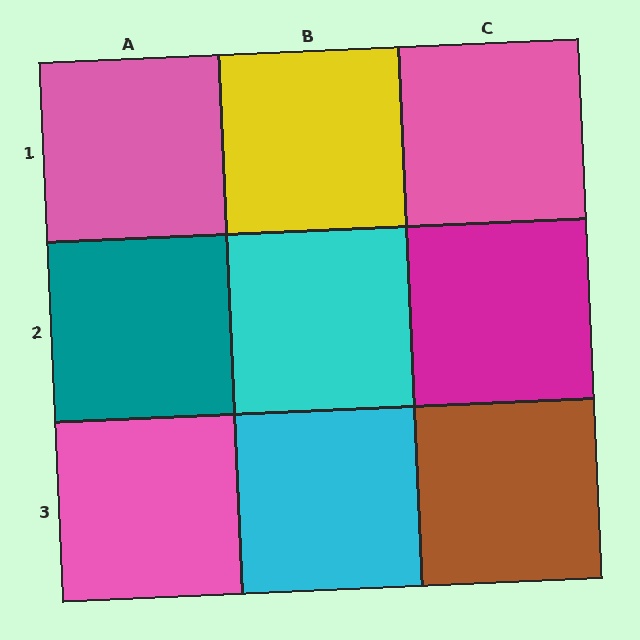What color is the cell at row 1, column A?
Pink.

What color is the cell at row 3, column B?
Cyan.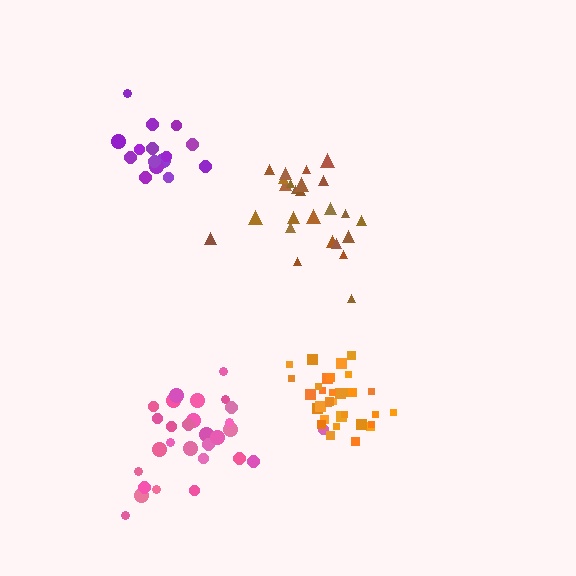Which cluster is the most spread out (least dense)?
Pink.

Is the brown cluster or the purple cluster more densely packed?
Brown.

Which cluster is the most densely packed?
Orange.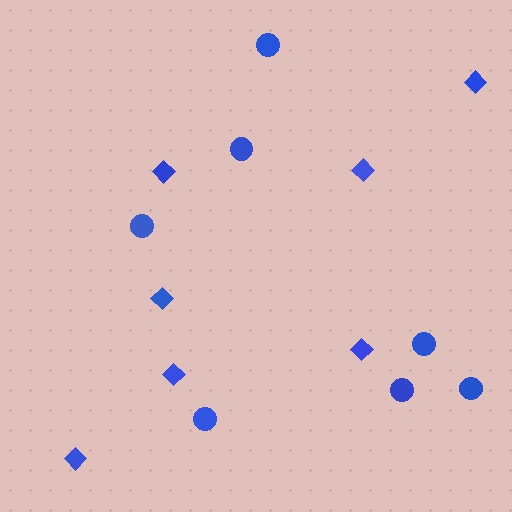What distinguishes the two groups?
There are 2 groups: one group of diamonds (7) and one group of circles (7).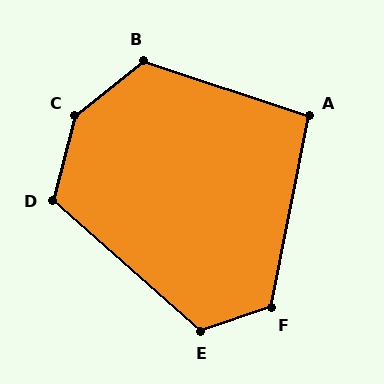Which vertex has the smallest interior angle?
A, at approximately 97 degrees.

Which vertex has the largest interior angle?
C, at approximately 143 degrees.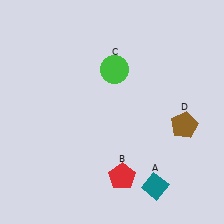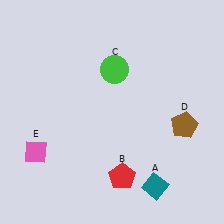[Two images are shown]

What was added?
A pink diamond (E) was added in Image 2.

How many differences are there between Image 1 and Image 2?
There is 1 difference between the two images.